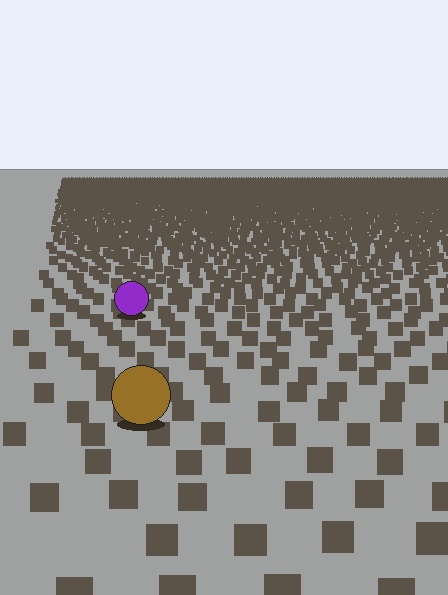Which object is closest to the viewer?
The brown circle is closest. The texture marks near it are larger and more spread out.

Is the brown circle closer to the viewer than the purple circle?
Yes. The brown circle is closer — you can tell from the texture gradient: the ground texture is coarser near it.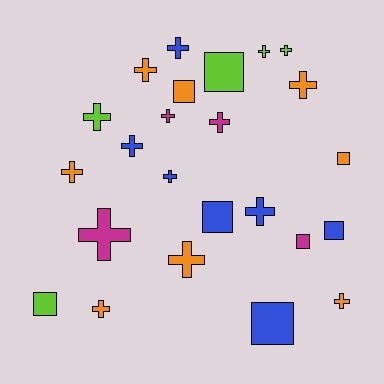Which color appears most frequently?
Orange, with 8 objects.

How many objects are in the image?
There are 24 objects.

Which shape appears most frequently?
Cross, with 16 objects.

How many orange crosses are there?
There are 6 orange crosses.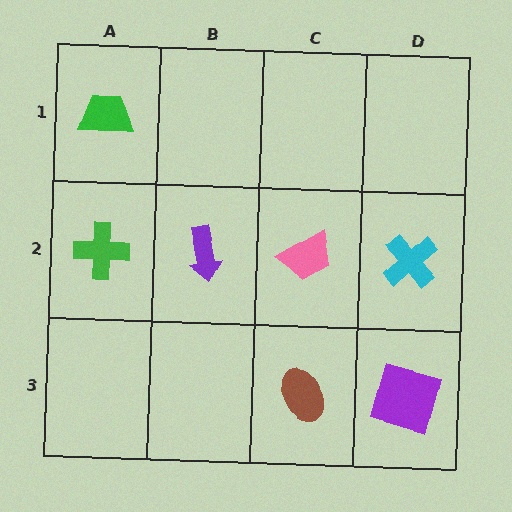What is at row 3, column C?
A brown ellipse.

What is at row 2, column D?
A cyan cross.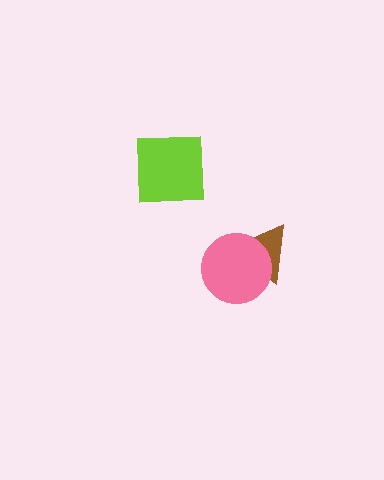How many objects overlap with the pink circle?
1 object overlaps with the pink circle.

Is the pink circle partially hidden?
No, no other shape covers it.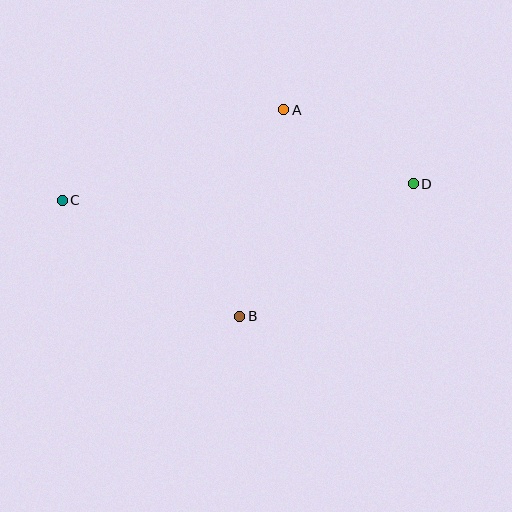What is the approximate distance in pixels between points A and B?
The distance between A and B is approximately 211 pixels.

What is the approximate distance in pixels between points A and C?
The distance between A and C is approximately 239 pixels.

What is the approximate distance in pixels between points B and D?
The distance between B and D is approximately 218 pixels.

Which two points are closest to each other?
Points A and D are closest to each other.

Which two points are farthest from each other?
Points C and D are farthest from each other.